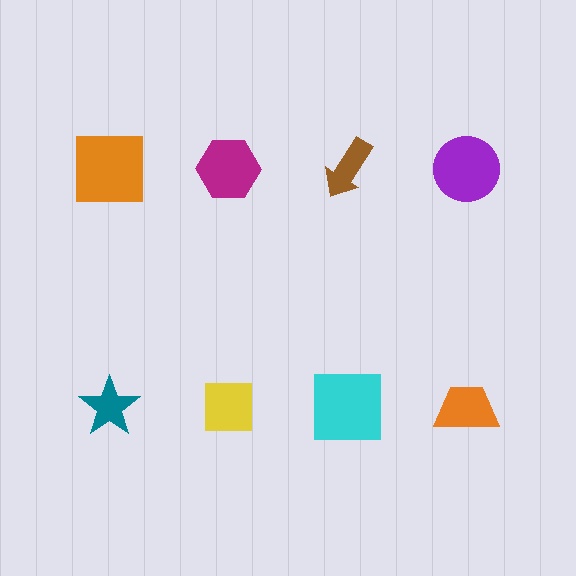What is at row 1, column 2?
A magenta hexagon.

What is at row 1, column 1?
An orange square.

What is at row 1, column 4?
A purple circle.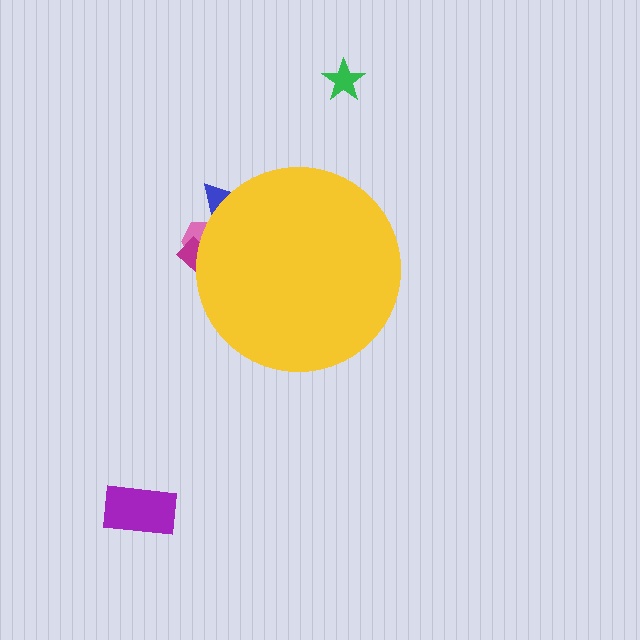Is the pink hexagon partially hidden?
Yes, the pink hexagon is partially hidden behind the yellow circle.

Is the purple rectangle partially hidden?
No, the purple rectangle is fully visible.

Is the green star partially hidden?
No, the green star is fully visible.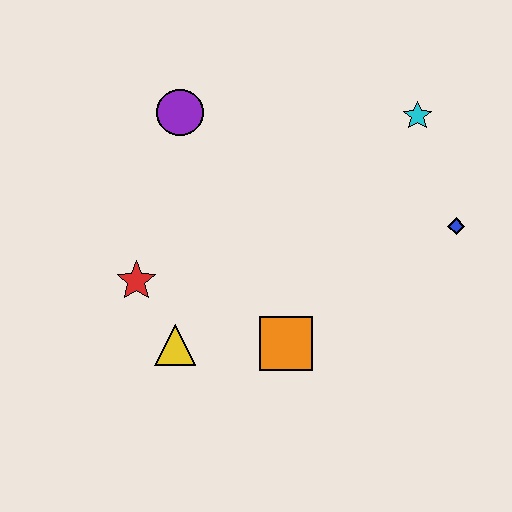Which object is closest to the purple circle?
The red star is closest to the purple circle.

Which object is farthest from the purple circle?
The blue diamond is farthest from the purple circle.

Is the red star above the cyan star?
No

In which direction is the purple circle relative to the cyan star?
The purple circle is to the left of the cyan star.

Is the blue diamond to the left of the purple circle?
No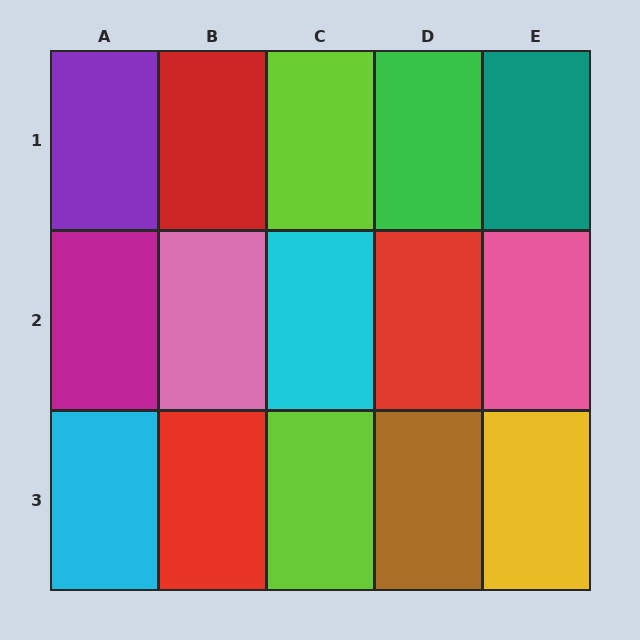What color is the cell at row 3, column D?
Brown.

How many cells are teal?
1 cell is teal.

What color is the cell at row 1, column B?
Red.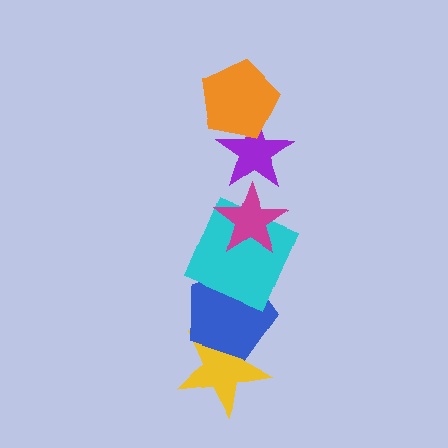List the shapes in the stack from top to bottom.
From top to bottom: the orange pentagon, the purple star, the magenta star, the cyan square, the blue pentagon, the yellow star.